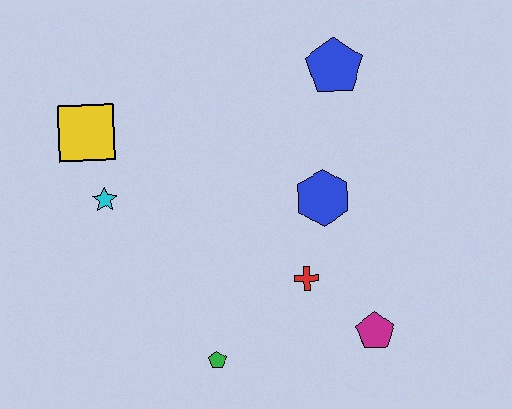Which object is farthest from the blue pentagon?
The green pentagon is farthest from the blue pentagon.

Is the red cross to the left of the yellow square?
No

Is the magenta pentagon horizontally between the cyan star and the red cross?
No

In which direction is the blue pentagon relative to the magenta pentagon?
The blue pentagon is above the magenta pentagon.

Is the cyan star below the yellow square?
Yes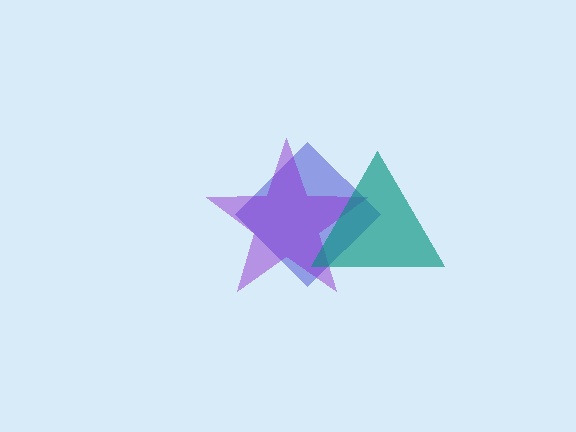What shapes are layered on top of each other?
The layered shapes are: a blue diamond, a purple star, a teal triangle.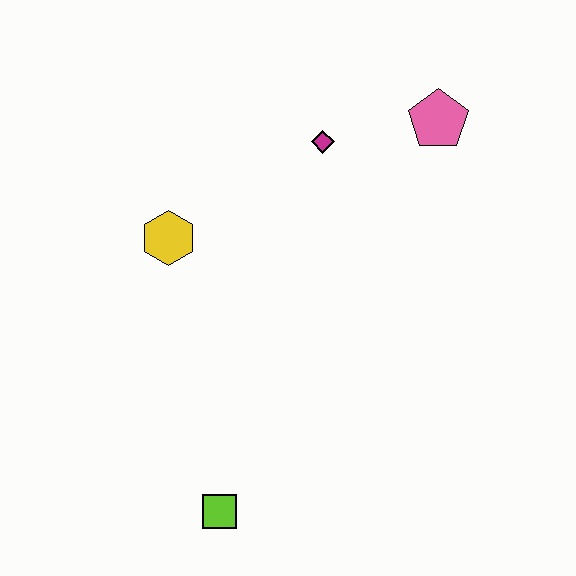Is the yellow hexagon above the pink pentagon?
No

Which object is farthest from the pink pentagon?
The lime square is farthest from the pink pentagon.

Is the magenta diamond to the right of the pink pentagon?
No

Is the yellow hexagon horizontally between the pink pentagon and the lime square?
No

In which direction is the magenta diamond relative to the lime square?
The magenta diamond is above the lime square.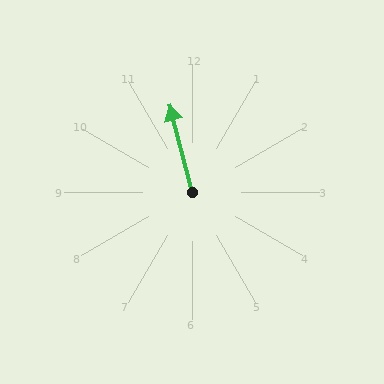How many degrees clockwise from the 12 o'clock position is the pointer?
Approximately 346 degrees.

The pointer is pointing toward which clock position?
Roughly 12 o'clock.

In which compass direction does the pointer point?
North.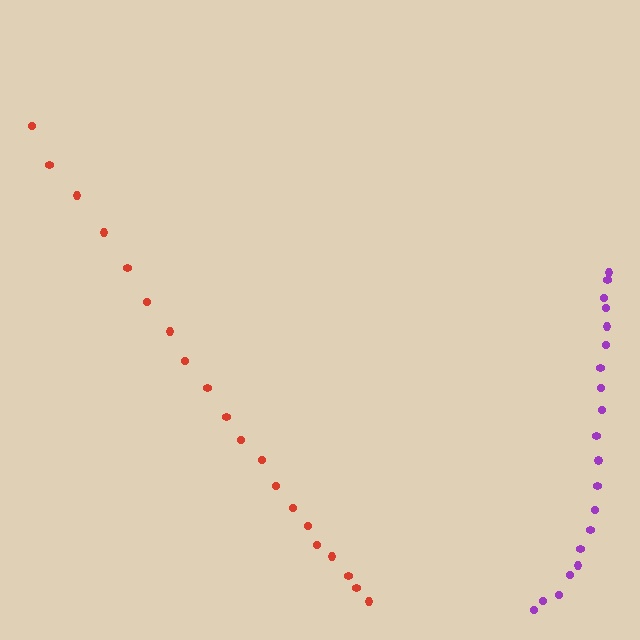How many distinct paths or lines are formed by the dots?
There are 2 distinct paths.